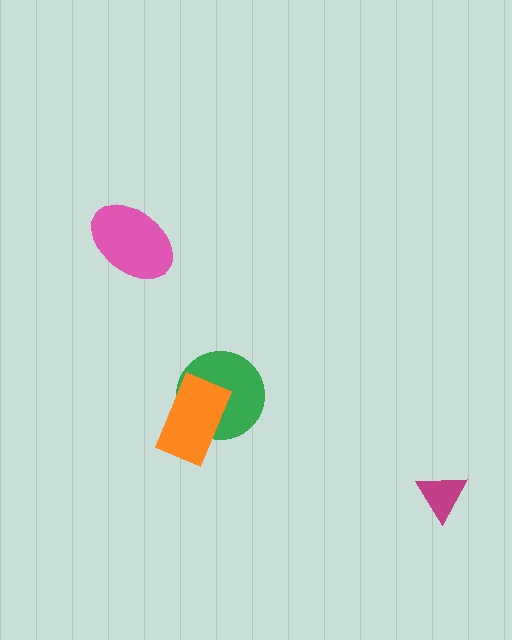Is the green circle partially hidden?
Yes, it is partially covered by another shape.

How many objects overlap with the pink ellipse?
0 objects overlap with the pink ellipse.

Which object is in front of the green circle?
The orange rectangle is in front of the green circle.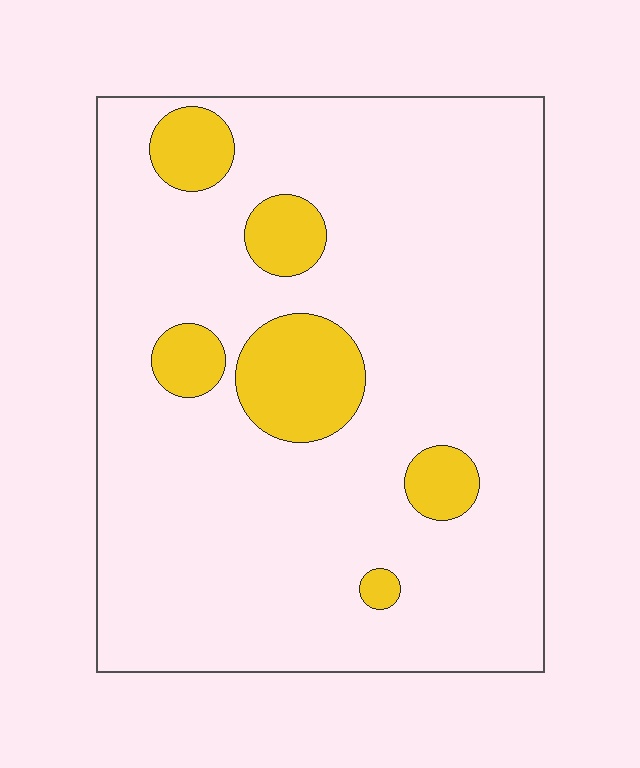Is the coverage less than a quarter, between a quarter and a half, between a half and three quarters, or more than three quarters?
Less than a quarter.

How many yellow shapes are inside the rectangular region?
6.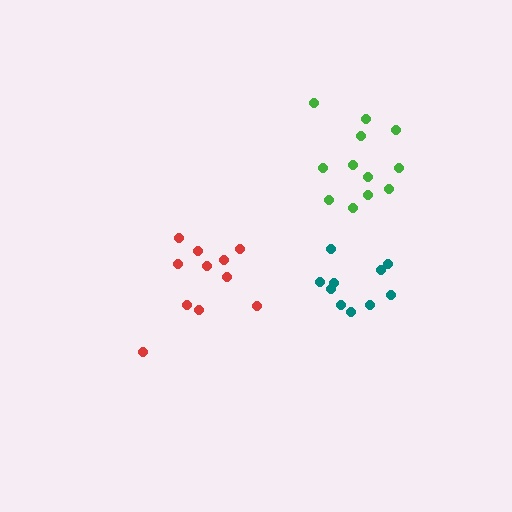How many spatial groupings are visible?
There are 3 spatial groupings.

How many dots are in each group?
Group 1: 11 dots, Group 2: 12 dots, Group 3: 10 dots (33 total).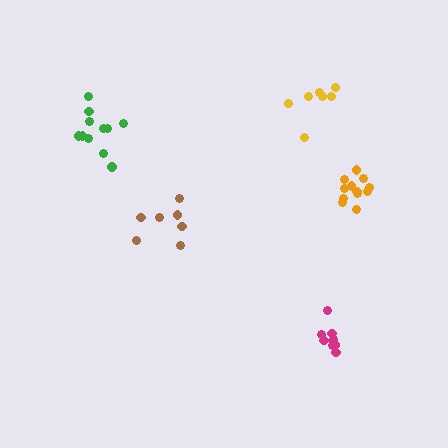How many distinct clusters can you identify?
There are 5 distinct clusters.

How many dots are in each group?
Group 1: 11 dots, Group 2: 7 dots, Group 3: 7 dots, Group 4: 9 dots, Group 5: 13 dots (47 total).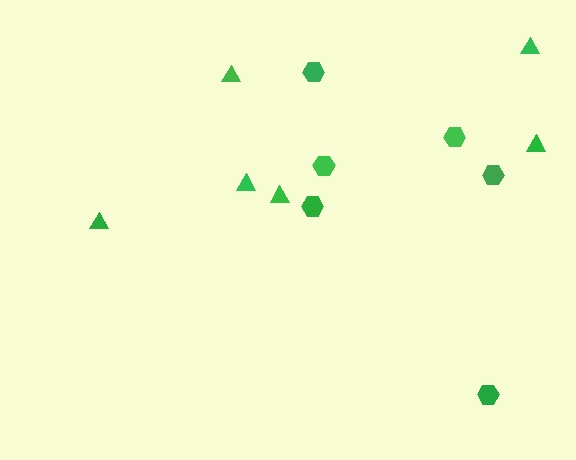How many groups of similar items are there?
There are 2 groups: one group of triangles (6) and one group of hexagons (6).